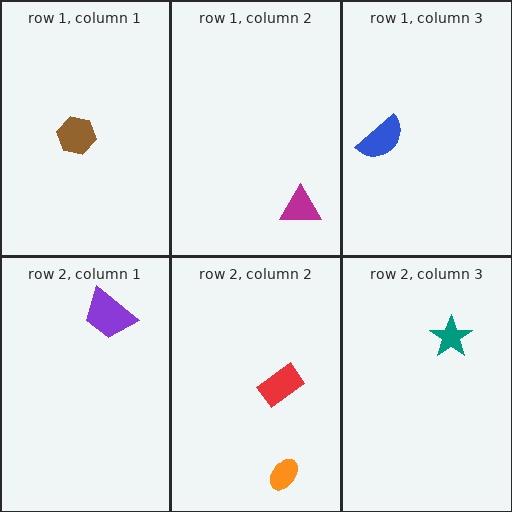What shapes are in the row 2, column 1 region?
The purple trapezoid.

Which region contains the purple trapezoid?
The row 2, column 1 region.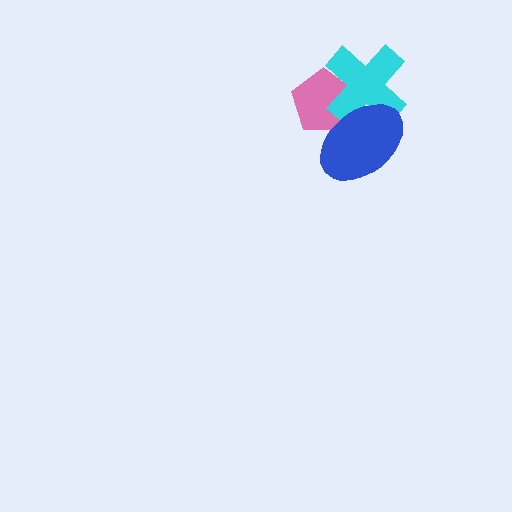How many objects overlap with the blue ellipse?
2 objects overlap with the blue ellipse.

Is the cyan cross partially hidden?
Yes, it is partially covered by another shape.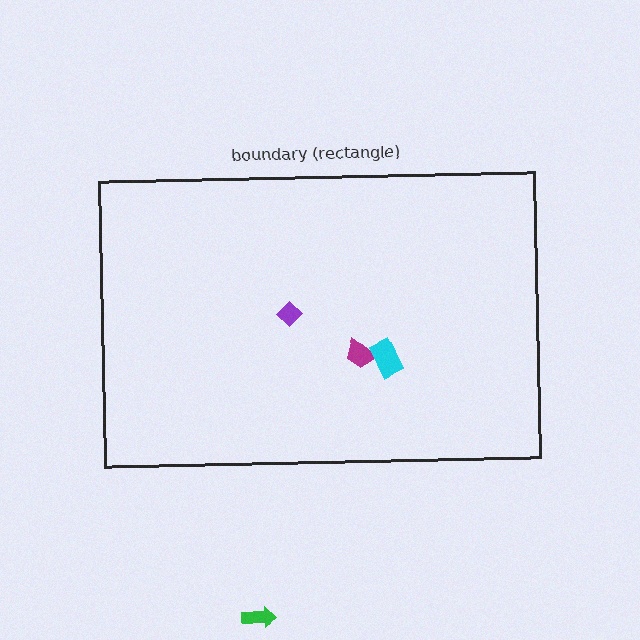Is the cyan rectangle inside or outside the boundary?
Inside.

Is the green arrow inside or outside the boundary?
Outside.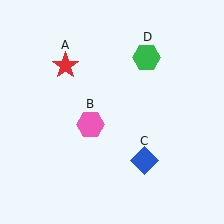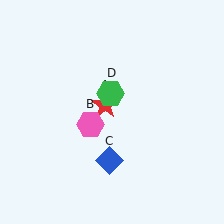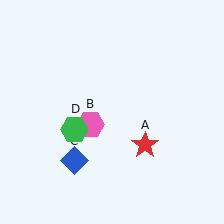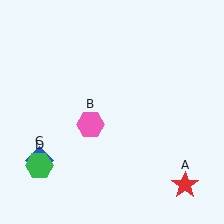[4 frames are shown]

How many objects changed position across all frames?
3 objects changed position: red star (object A), blue diamond (object C), green hexagon (object D).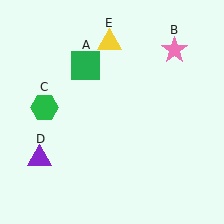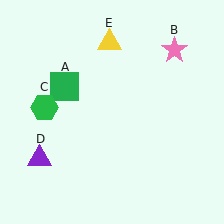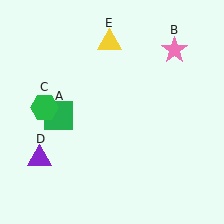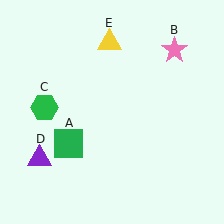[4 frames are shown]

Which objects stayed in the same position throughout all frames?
Pink star (object B) and green hexagon (object C) and purple triangle (object D) and yellow triangle (object E) remained stationary.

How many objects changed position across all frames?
1 object changed position: green square (object A).